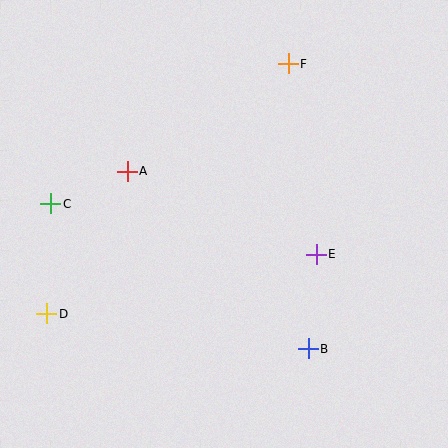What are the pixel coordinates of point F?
Point F is at (288, 64).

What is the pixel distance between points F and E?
The distance between F and E is 192 pixels.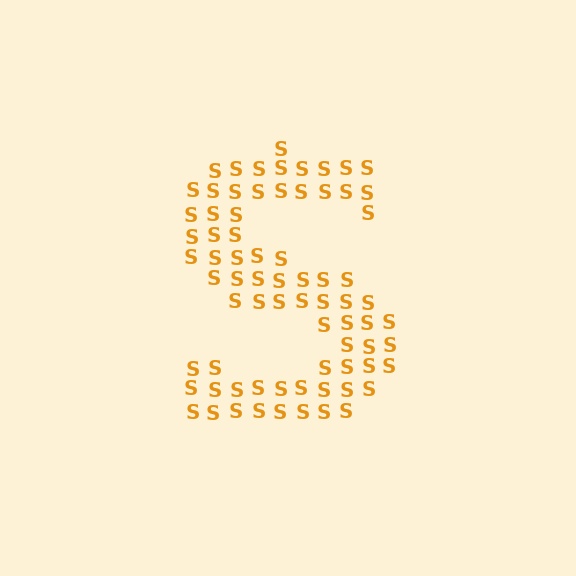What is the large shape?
The large shape is the letter S.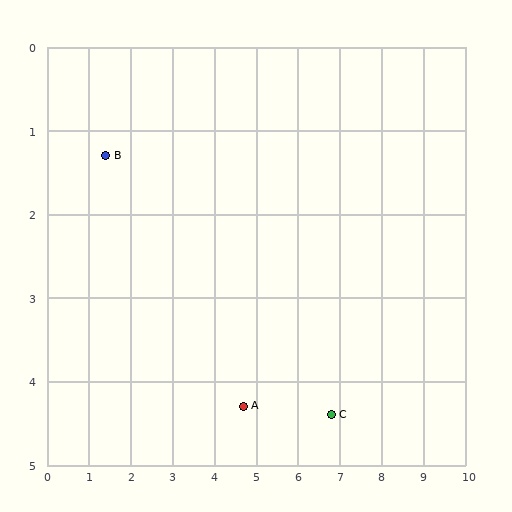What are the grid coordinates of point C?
Point C is at approximately (6.8, 4.4).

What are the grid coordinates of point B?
Point B is at approximately (1.4, 1.3).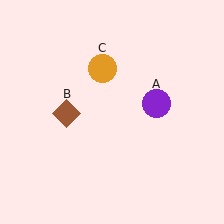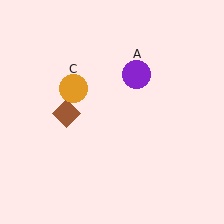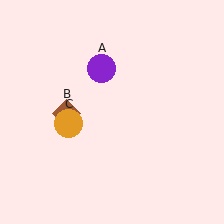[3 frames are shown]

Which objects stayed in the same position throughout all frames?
Brown diamond (object B) remained stationary.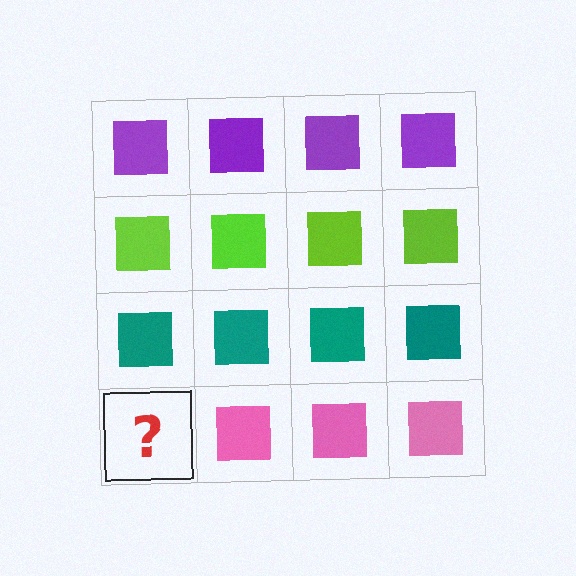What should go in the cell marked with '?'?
The missing cell should contain a pink square.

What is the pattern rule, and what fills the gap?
The rule is that each row has a consistent color. The gap should be filled with a pink square.